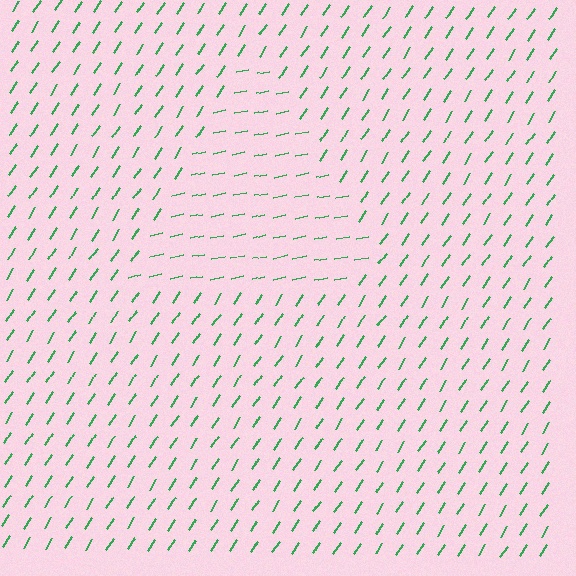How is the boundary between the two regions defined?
The boundary is defined purely by a change in line orientation (approximately 45 degrees difference). All lines are the same color and thickness.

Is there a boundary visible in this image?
Yes, there is a texture boundary formed by a change in line orientation.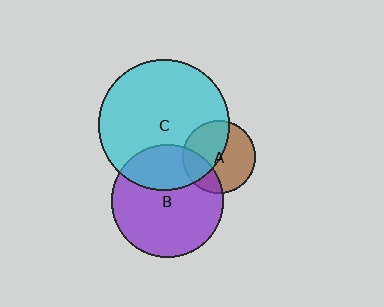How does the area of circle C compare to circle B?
Approximately 1.4 times.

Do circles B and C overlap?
Yes.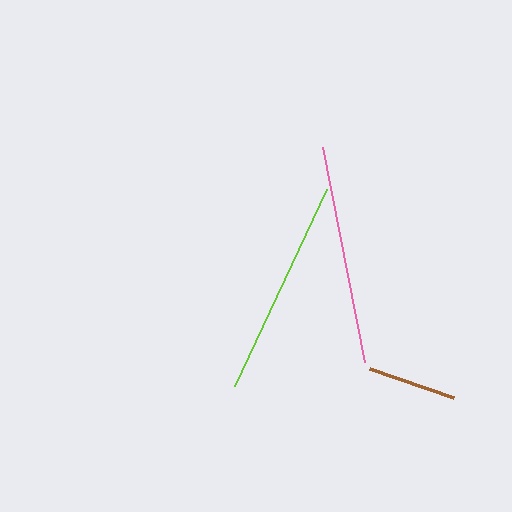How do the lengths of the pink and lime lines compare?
The pink and lime lines are approximately the same length.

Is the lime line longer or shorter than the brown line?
The lime line is longer than the brown line.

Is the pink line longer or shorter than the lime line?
The pink line is longer than the lime line.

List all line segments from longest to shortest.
From longest to shortest: pink, lime, brown.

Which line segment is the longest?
The pink line is the longest at approximately 219 pixels.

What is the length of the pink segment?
The pink segment is approximately 219 pixels long.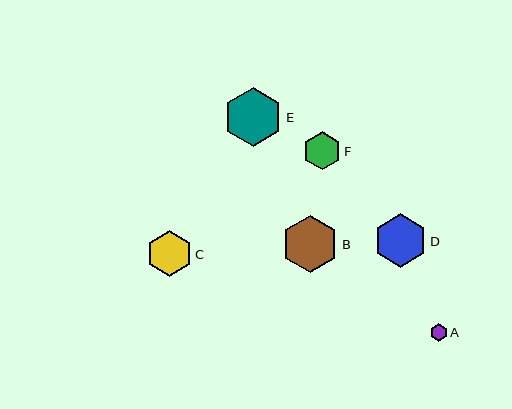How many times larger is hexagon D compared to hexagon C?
Hexagon D is approximately 1.2 times the size of hexagon C.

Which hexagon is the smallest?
Hexagon A is the smallest with a size of approximately 18 pixels.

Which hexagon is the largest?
Hexagon E is the largest with a size of approximately 59 pixels.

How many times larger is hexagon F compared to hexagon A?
Hexagon F is approximately 2.1 times the size of hexagon A.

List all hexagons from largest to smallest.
From largest to smallest: E, B, D, C, F, A.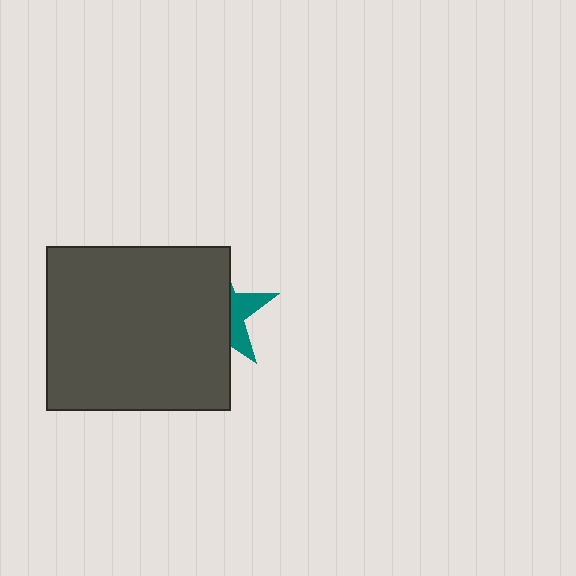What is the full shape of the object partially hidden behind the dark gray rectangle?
The partially hidden object is a teal star.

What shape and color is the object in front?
The object in front is a dark gray rectangle.